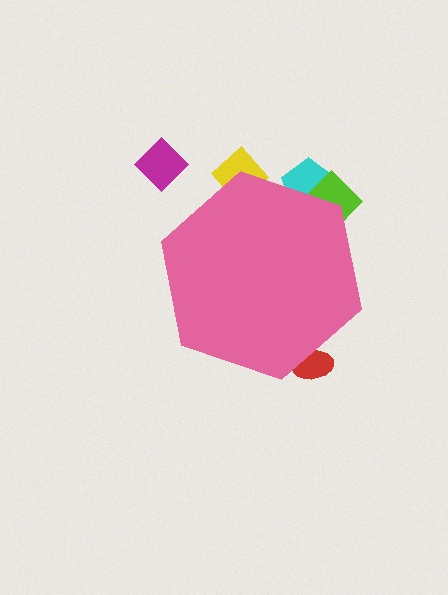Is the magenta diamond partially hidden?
No, the magenta diamond is fully visible.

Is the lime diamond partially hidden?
Yes, the lime diamond is partially hidden behind the pink hexagon.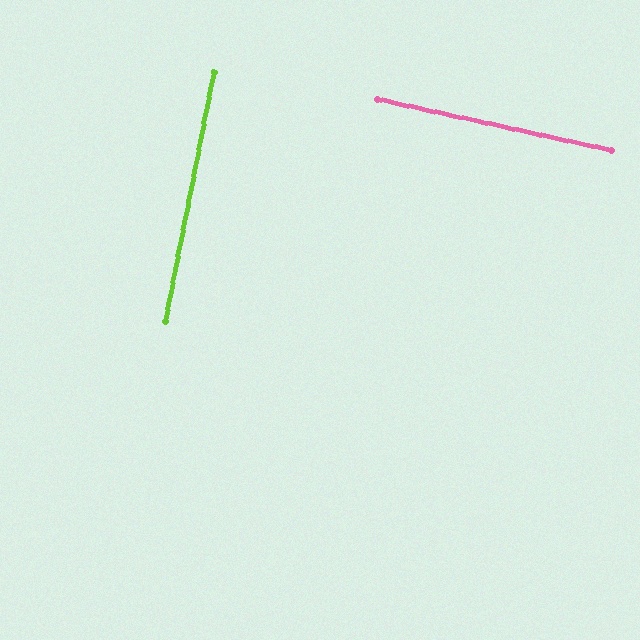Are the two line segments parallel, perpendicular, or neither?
Perpendicular — they meet at approximately 89°.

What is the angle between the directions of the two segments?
Approximately 89 degrees.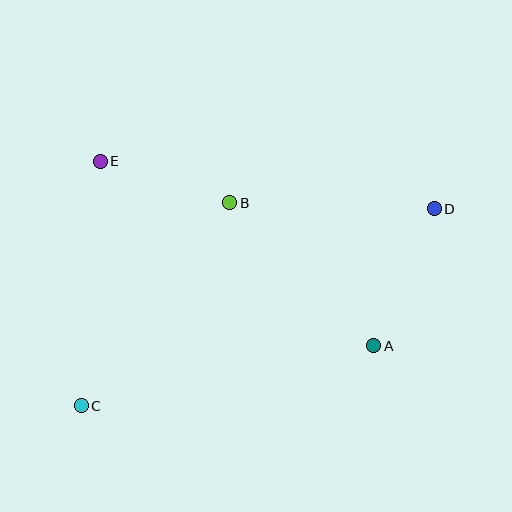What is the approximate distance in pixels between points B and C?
The distance between B and C is approximately 252 pixels.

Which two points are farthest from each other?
Points C and D are farthest from each other.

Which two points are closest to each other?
Points B and E are closest to each other.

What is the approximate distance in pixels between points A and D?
The distance between A and D is approximately 150 pixels.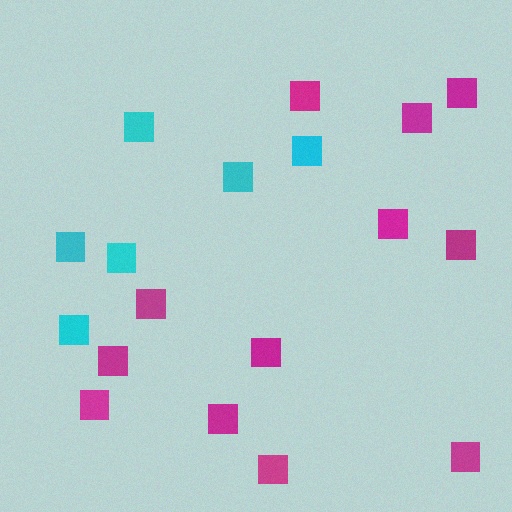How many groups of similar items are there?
There are 2 groups: one group of cyan squares (6) and one group of magenta squares (12).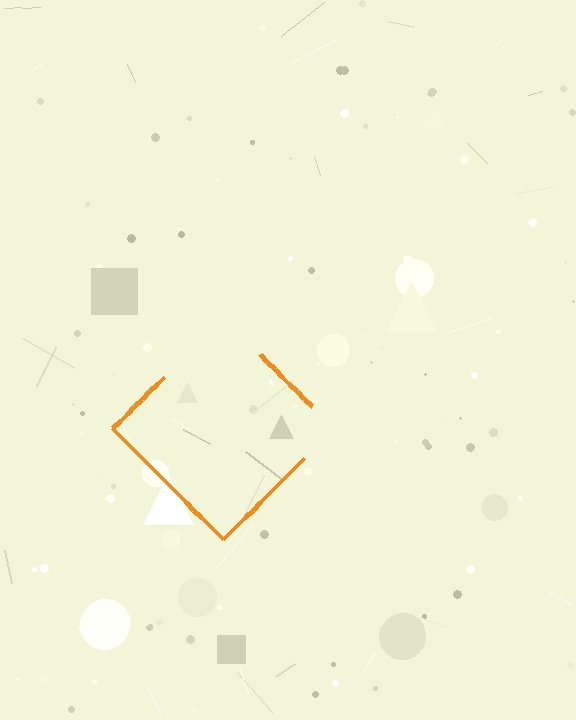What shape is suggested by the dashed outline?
The dashed outline suggests a diamond.